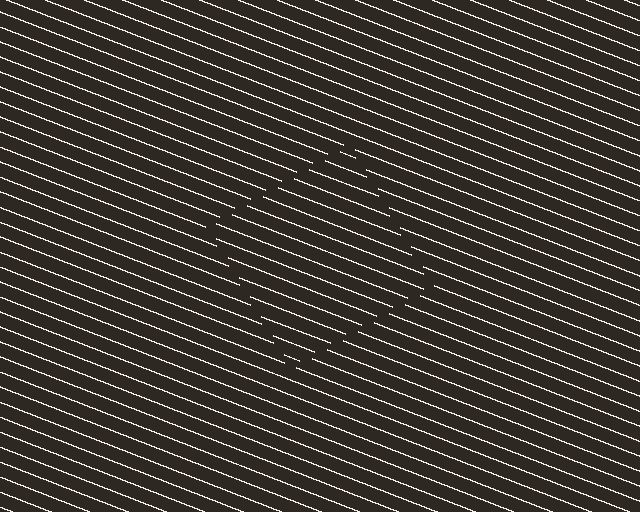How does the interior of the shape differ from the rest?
The interior of the shape contains the same grating, shifted by half a period — the contour is defined by the phase discontinuity where line-ends from the inner and outer gratings abut.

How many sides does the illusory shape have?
4 sides — the line-ends trace a square.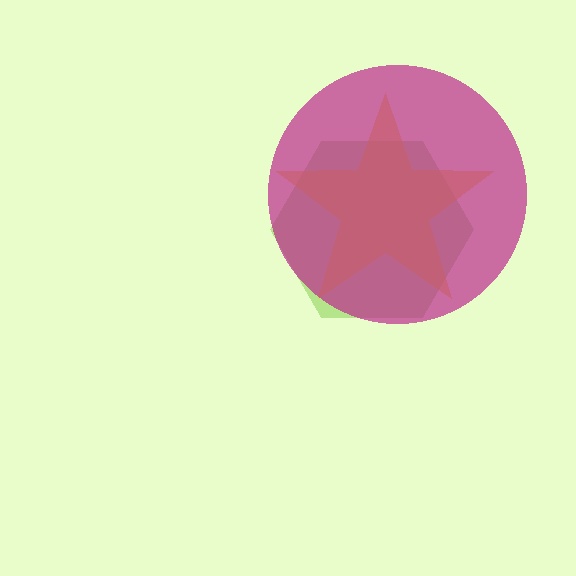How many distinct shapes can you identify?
There are 3 distinct shapes: a lime hexagon, a yellow star, a magenta circle.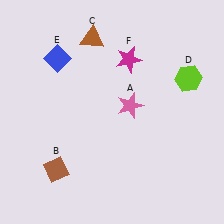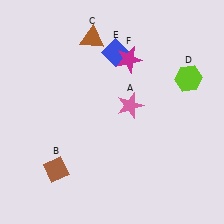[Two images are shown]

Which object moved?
The blue diamond (E) moved right.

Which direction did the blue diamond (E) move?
The blue diamond (E) moved right.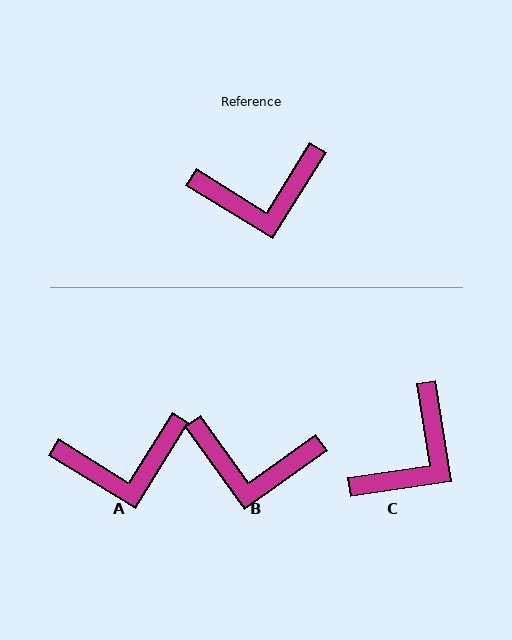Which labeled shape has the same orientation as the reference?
A.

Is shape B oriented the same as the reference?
No, it is off by about 23 degrees.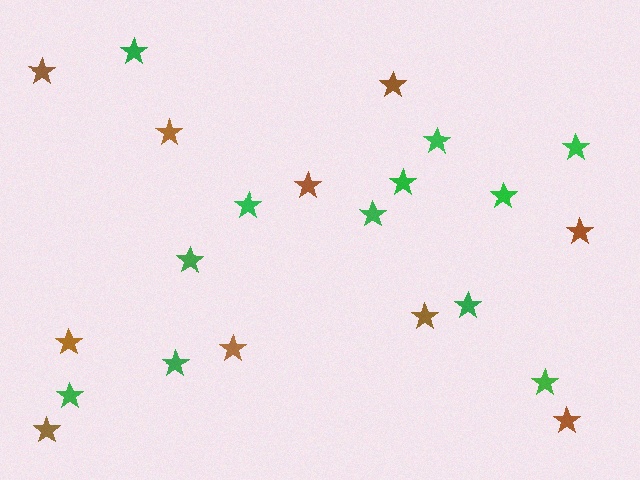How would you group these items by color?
There are 2 groups: one group of brown stars (10) and one group of green stars (12).